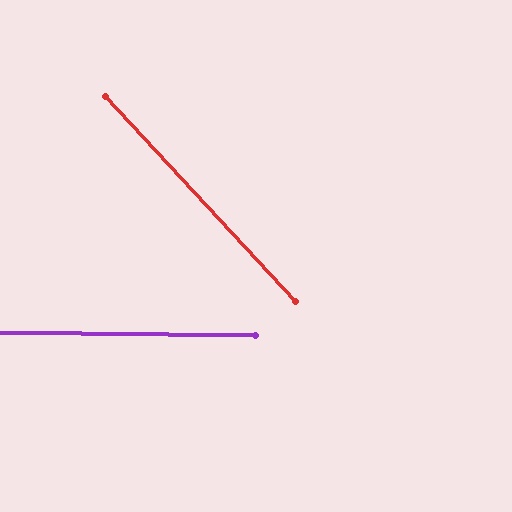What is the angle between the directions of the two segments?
Approximately 46 degrees.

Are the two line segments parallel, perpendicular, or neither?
Neither parallel nor perpendicular — they differ by about 46°.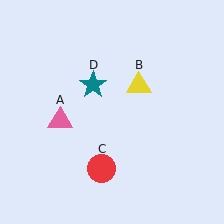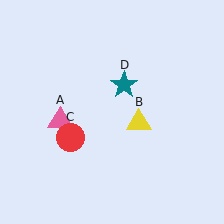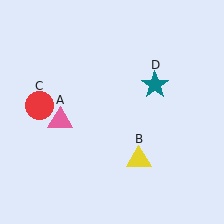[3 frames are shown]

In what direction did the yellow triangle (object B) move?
The yellow triangle (object B) moved down.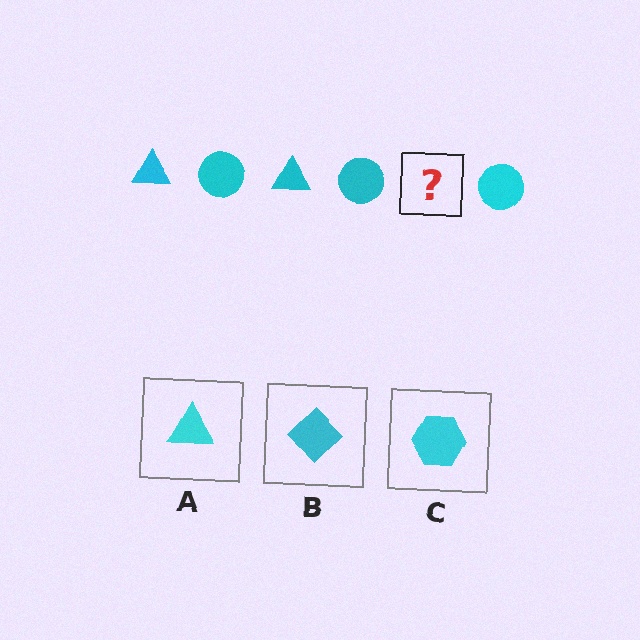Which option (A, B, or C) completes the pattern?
A.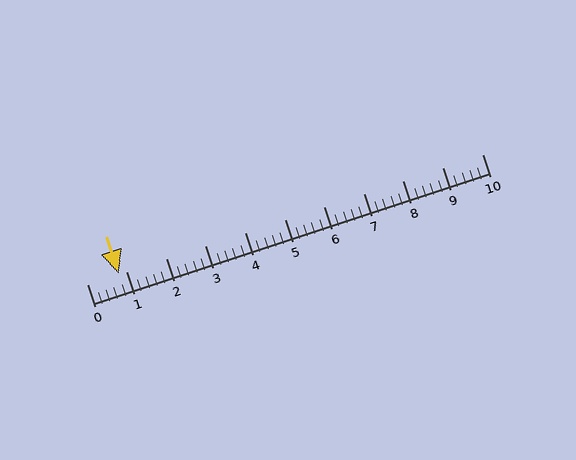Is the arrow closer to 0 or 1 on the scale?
The arrow is closer to 1.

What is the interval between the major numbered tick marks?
The major tick marks are spaced 1 units apart.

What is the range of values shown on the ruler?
The ruler shows values from 0 to 10.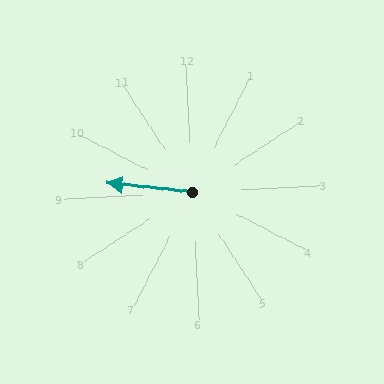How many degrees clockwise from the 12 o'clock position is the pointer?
Approximately 279 degrees.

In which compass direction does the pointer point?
West.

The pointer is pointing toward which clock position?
Roughly 9 o'clock.